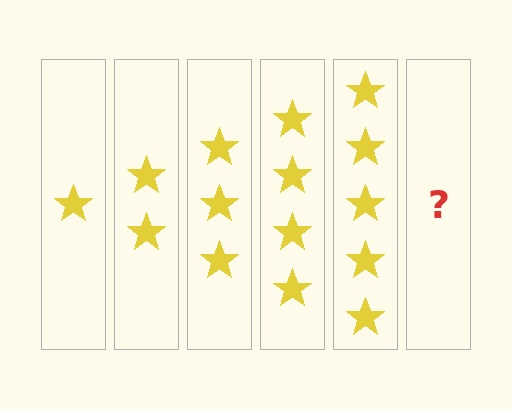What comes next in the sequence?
The next element should be 6 stars.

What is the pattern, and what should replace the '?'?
The pattern is that each step adds one more star. The '?' should be 6 stars.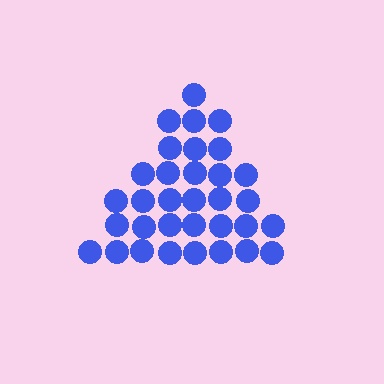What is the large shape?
The large shape is a triangle.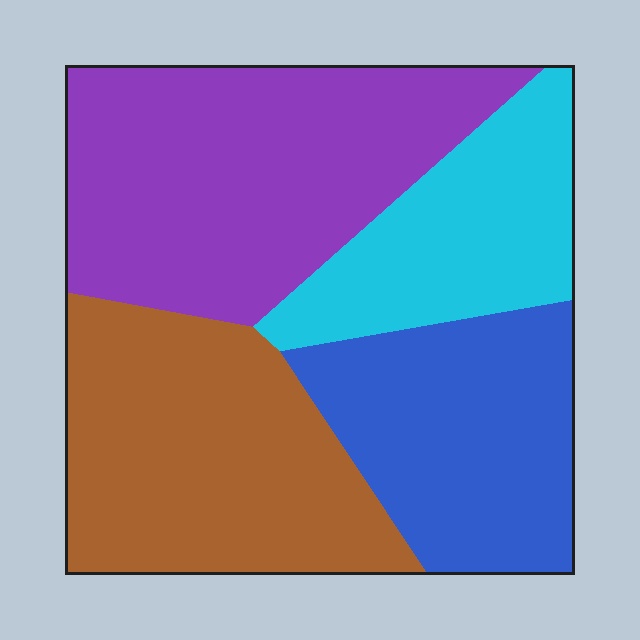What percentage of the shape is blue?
Blue takes up about one fifth (1/5) of the shape.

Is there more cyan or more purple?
Purple.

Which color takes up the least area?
Cyan, at roughly 20%.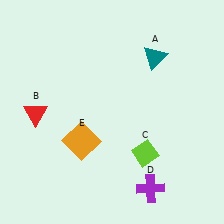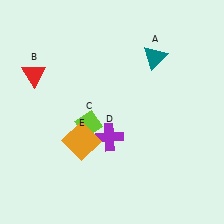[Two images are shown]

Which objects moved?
The objects that moved are: the red triangle (B), the lime diamond (C), the purple cross (D).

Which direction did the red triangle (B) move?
The red triangle (B) moved up.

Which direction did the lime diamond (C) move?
The lime diamond (C) moved left.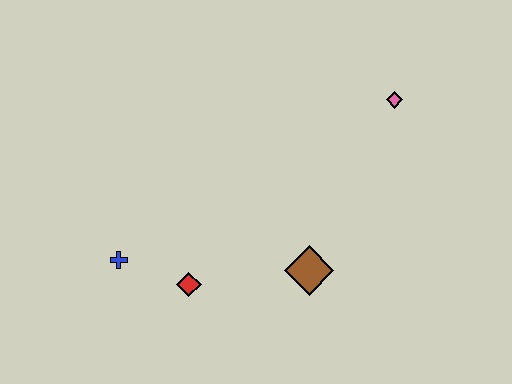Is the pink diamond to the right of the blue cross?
Yes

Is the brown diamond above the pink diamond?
No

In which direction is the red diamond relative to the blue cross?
The red diamond is to the right of the blue cross.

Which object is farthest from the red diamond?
The pink diamond is farthest from the red diamond.